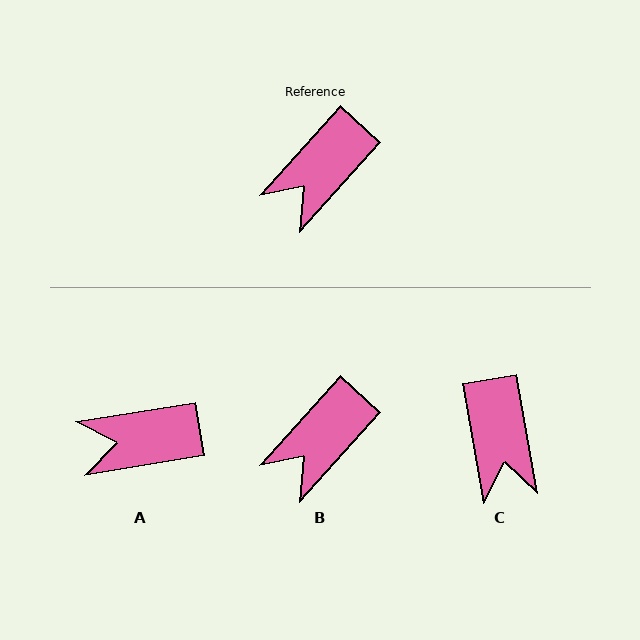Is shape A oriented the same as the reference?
No, it is off by about 39 degrees.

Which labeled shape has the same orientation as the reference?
B.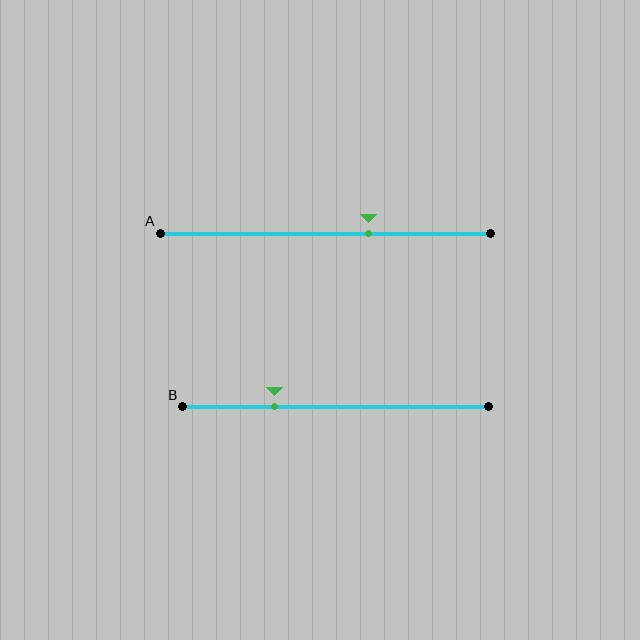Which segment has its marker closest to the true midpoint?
Segment A has its marker closest to the true midpoint.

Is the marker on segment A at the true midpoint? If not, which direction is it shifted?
No, the marker on segment A is shifted to the right by about 13% of the segment length.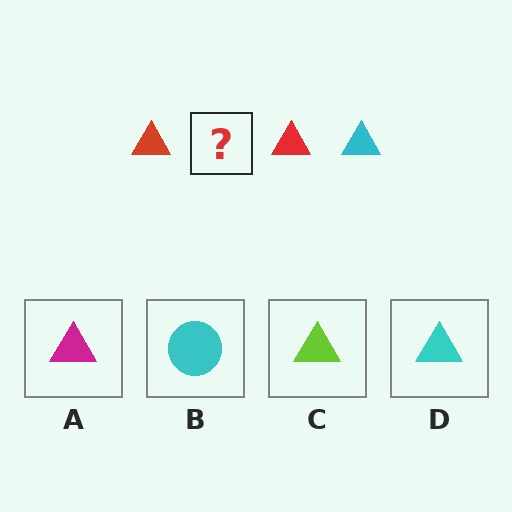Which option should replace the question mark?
Option D.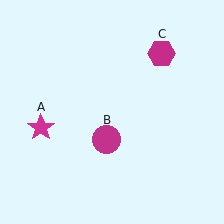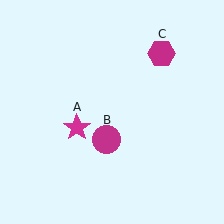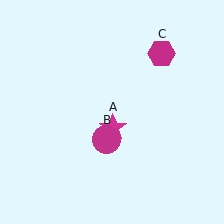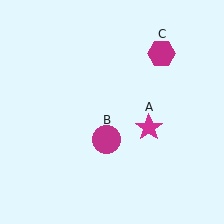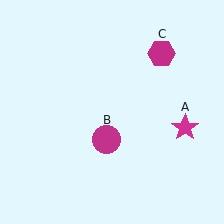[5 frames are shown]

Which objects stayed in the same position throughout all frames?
Magenta circle (object B) and magenta hexagon (object C) remained stationary.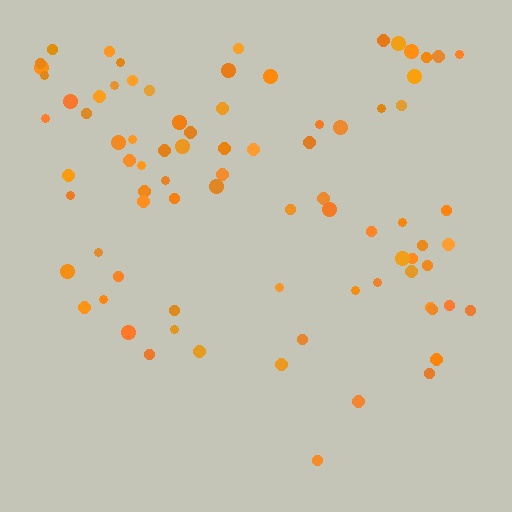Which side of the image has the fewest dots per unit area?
The bottom.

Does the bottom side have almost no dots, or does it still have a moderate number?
Still a moderate number, just noticeably fewer than the top.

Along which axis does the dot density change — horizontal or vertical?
Vertical.